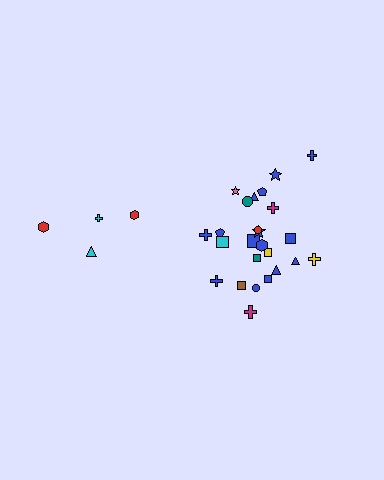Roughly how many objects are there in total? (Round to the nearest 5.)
Roughly 30 objects in total.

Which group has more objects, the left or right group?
The right group.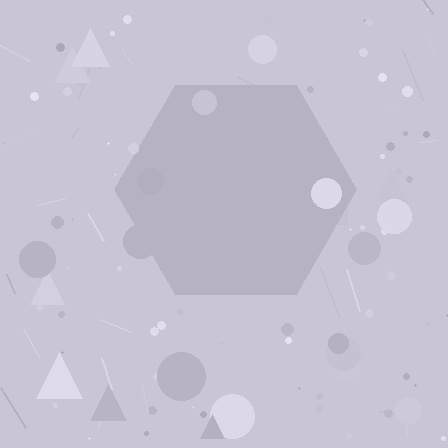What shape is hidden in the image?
A hexagon is hidden in the image.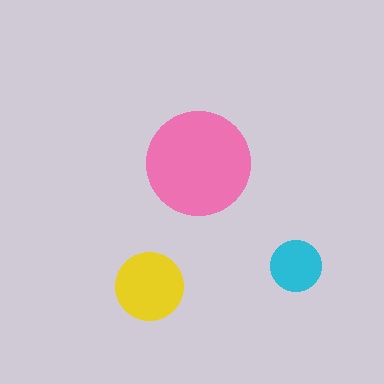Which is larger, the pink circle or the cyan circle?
The pink one.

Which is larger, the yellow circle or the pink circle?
The pink one.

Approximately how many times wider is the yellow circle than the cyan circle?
About 1.5 times wider.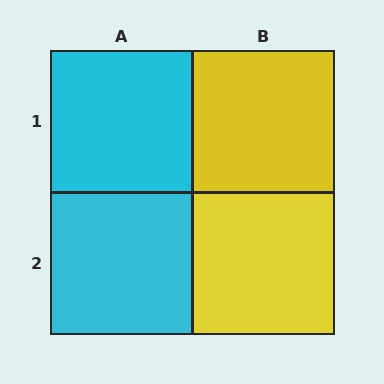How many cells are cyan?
2 cells are cyan.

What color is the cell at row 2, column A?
Cyan.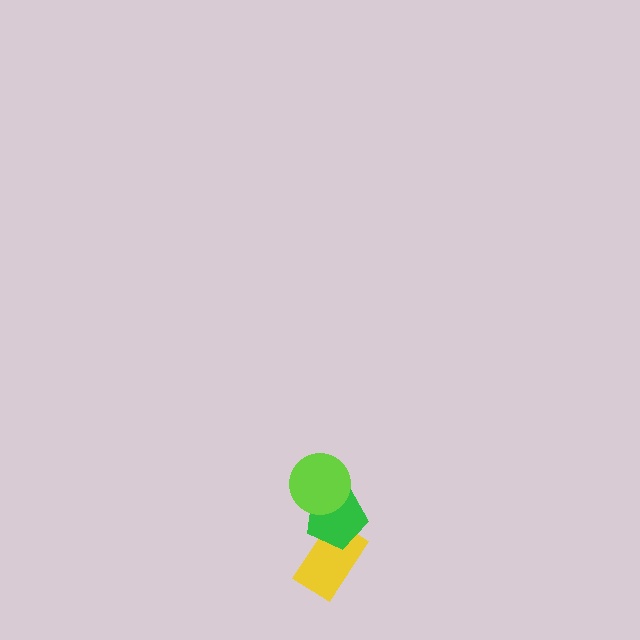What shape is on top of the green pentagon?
The lime circle is on top of the green pentagon.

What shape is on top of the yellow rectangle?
The green pentagon is on top of the yellow rectangle.